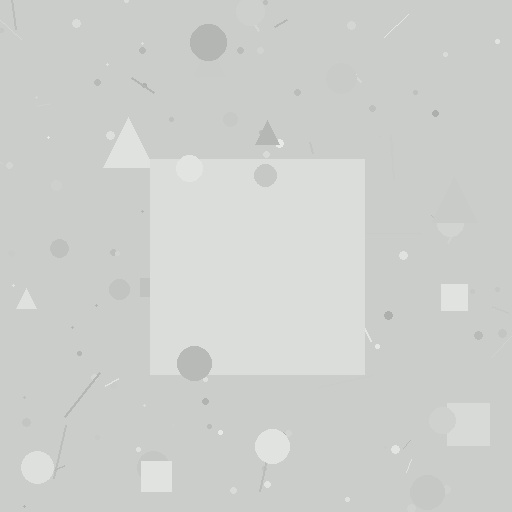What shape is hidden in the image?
A square is hidden in the image.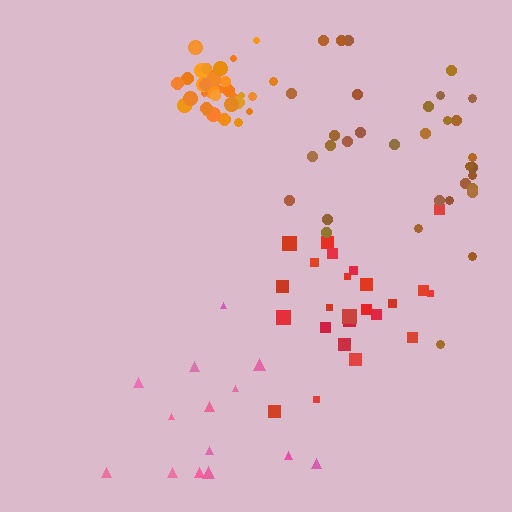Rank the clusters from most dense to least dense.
orange, red, brown, pink.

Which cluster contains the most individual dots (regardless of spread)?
Orange (34).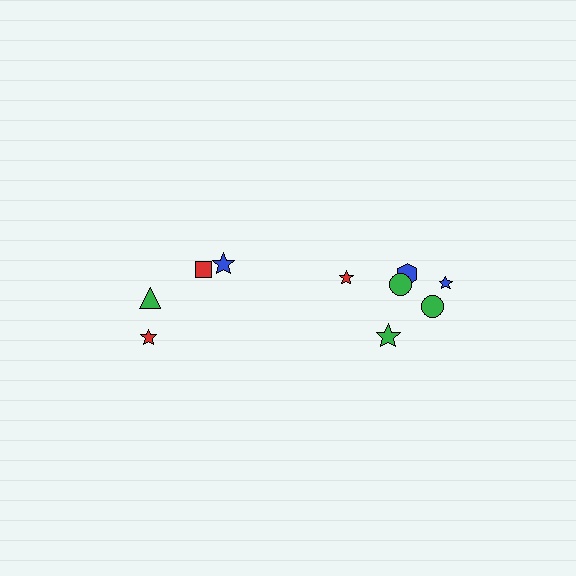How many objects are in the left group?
There are 4 objects.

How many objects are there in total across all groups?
There are 10 objects.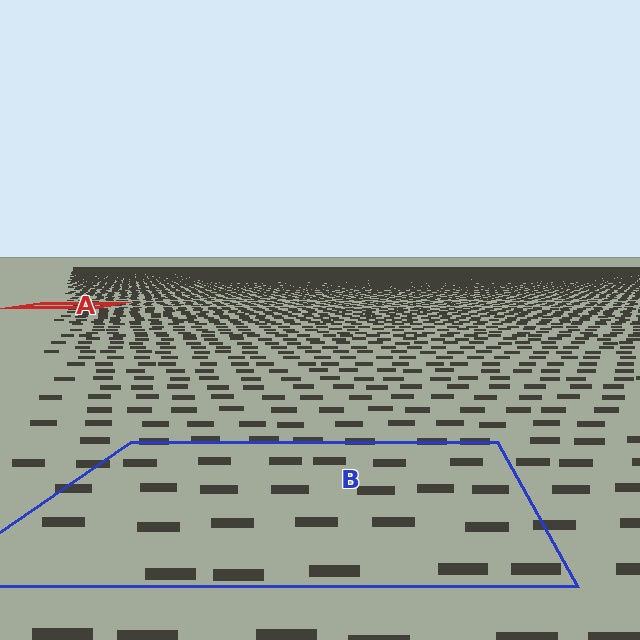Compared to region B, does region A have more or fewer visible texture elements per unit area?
Region A has more texture elements per unit area — they are packed more densely because it is farther away.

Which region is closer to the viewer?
Region B is closer. The texture elements there are larger and more spread out.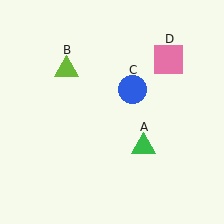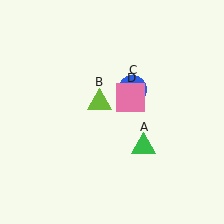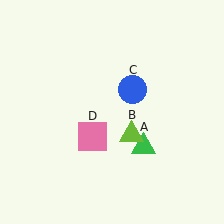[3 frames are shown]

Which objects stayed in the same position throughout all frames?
Green triangle (object A) and blue circle (object C) remained stationary.